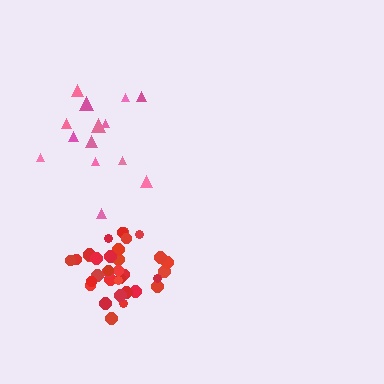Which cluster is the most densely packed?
Red.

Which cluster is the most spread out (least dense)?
Pink.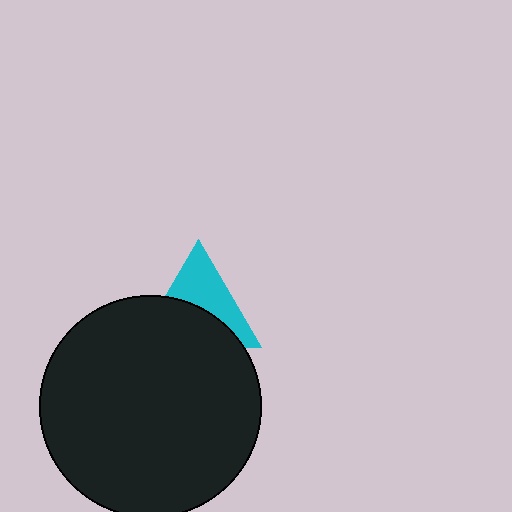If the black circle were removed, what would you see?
You would see the complete cyan triangle.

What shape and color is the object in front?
The object in front is a black circle.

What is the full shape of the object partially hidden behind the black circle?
The partially hidden object is a cyan triangle.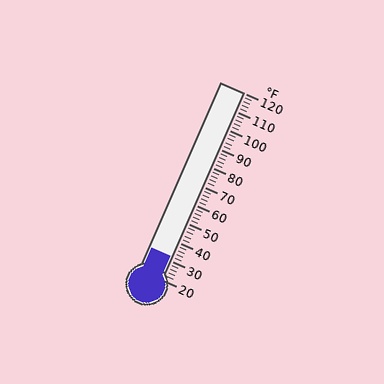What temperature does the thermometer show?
The thermometer shows approximately 32°F.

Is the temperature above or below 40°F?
The temperature is below 40°F.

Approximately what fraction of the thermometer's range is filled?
The thermometer is filled to approximately 10% of its range.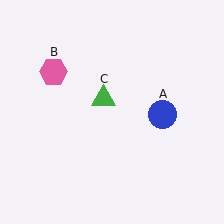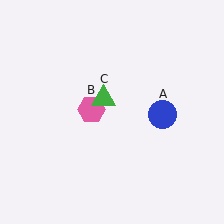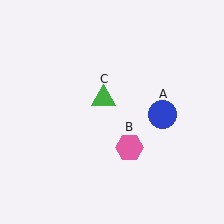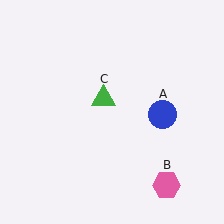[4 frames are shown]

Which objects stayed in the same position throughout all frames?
Blue circle (object A) and green triangle (object C) remained stationary.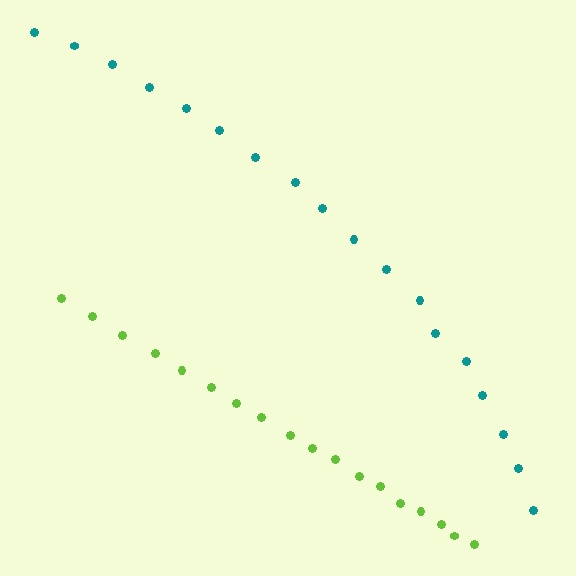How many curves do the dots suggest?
There are 2 distinct paths.